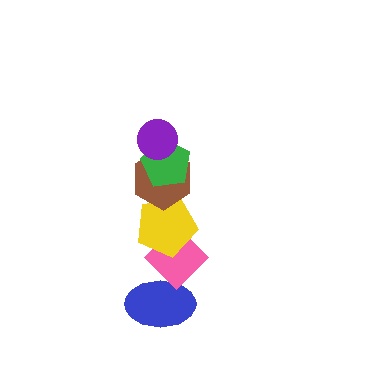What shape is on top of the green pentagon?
The purple circle is on top of the green pentagon.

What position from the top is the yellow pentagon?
The yellow pentagon is 4th from the top.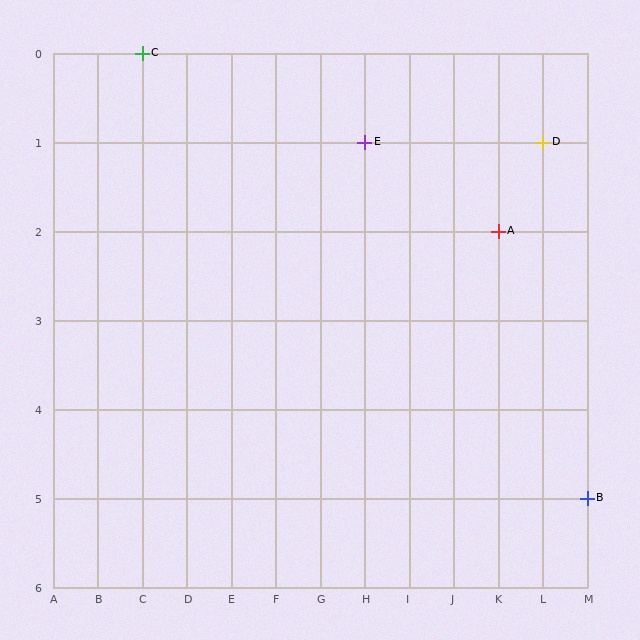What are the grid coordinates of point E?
Point E is at grid coordinates (H, 1).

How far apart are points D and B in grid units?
Points D and B are 1 column and 4 rows apart (about 4.1 grid units diagonally).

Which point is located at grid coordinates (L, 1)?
Point D is at (L, 1).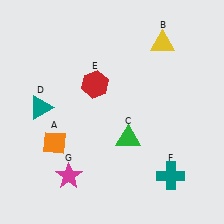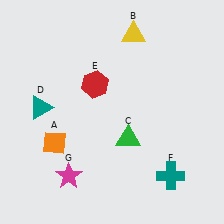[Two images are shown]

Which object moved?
The yellow triangle (B) moved left.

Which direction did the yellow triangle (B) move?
The yellow triangle (B) moved left.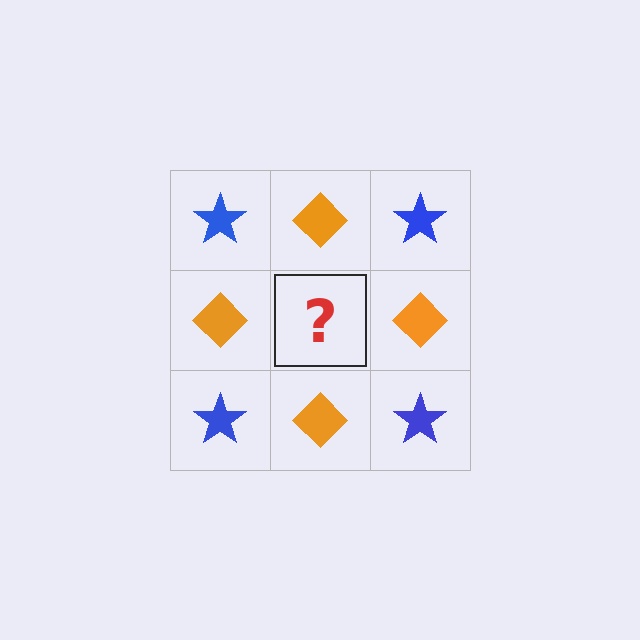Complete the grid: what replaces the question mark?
The question mark should be replaced with a blue star.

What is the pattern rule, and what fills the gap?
The rule is that it alternates blue star and orange diamond in a checkerboard pattern. The gap should be filled with a blue star.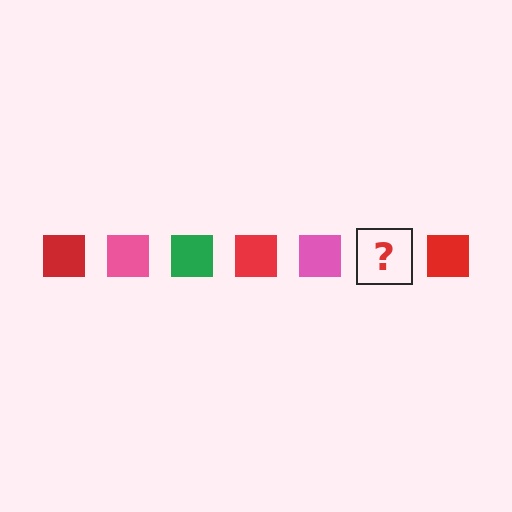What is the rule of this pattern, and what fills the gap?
The rule is that the pattern cycles through red, pink, green squares. The gap should be filled with a green square.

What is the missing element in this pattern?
The missing element is a green square.